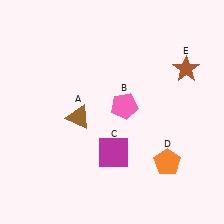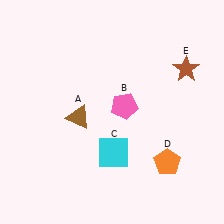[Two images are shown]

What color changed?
The square (C) changed from magenta in Image 1 to cyan in Image 2.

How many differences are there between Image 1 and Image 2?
There is 1 difference between the two images.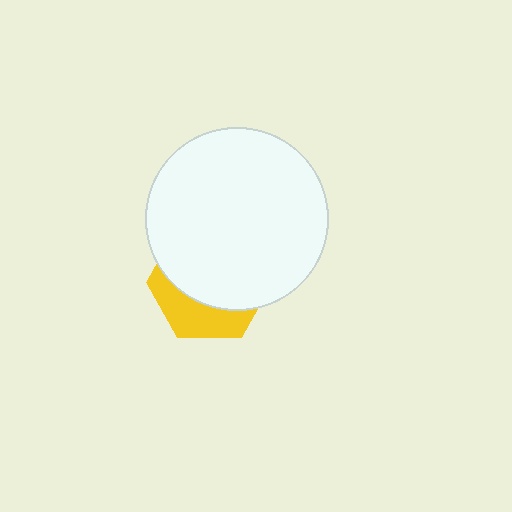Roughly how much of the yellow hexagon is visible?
A small part of it is visible (roughly 32%).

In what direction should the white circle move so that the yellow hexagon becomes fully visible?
The white circle should move up. That is the shortest direction to clear the overlap and leave the yellow hexagon fully visible.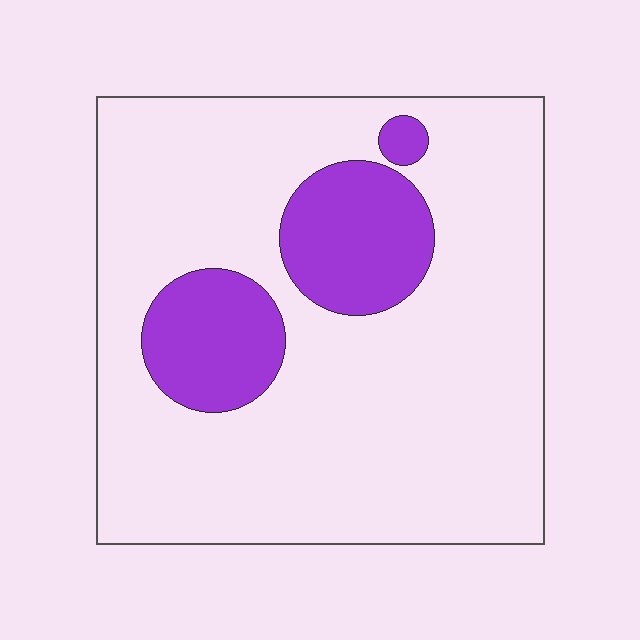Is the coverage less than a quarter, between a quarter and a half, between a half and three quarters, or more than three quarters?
Less than a quarter.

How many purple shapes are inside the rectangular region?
3.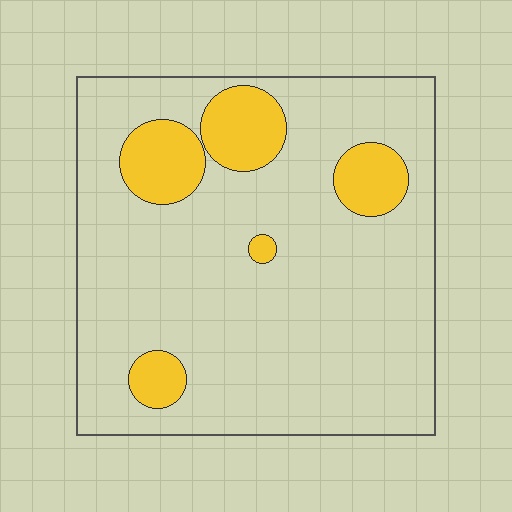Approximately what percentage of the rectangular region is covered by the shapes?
Approximately 15%.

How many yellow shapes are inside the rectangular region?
5.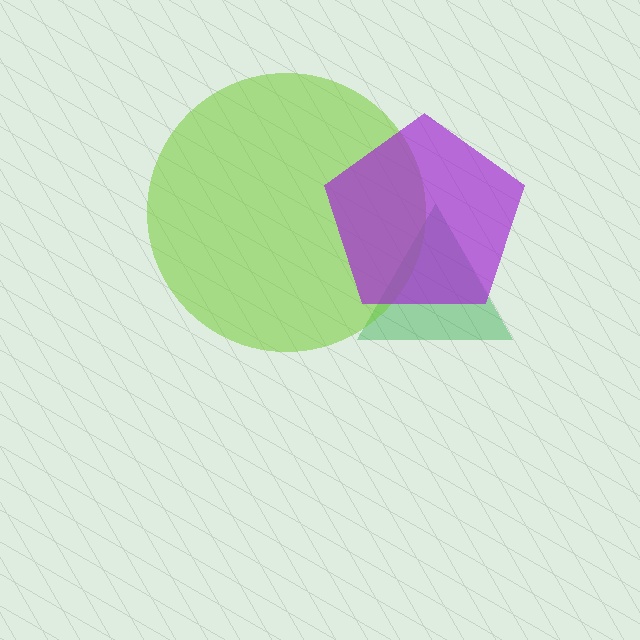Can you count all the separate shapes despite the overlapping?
Yes, there are 3 separate shapes.